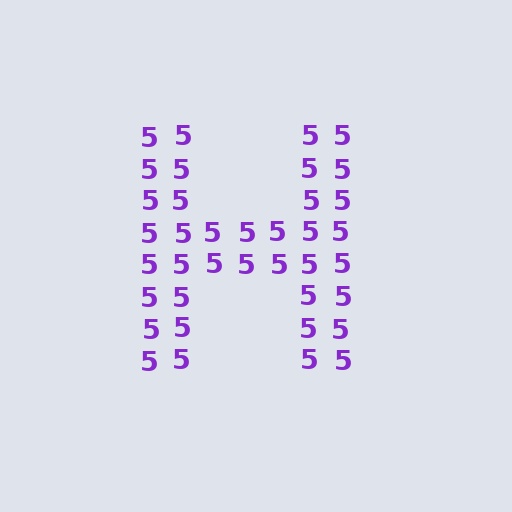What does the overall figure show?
The overall figure shows the letter H.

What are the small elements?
The small elements are digit 5's.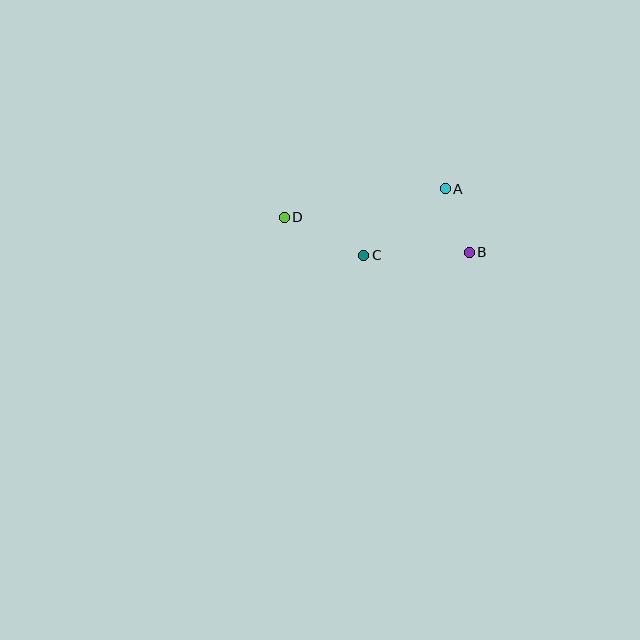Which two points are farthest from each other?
Points B and D are farthest from each other.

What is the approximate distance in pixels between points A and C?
The distance between A and C is approximately 105 pixels.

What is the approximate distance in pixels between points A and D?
The distance between A and D is approximately 164 pixels.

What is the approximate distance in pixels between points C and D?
The distance between C and D is approximately 88 pixels.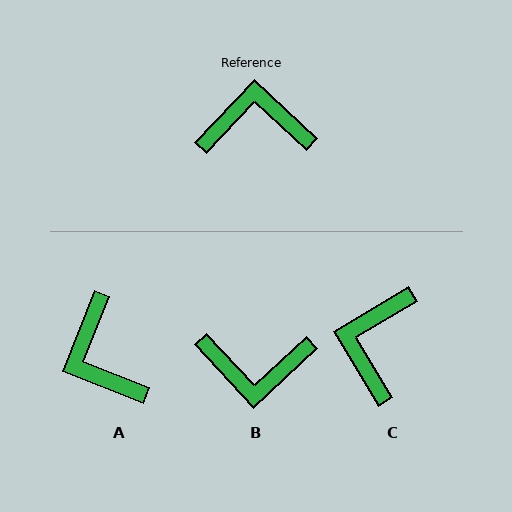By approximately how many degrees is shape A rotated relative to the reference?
Approximately 112 degrees counter-clockwise.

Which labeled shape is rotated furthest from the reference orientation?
B, about 176 degrees away.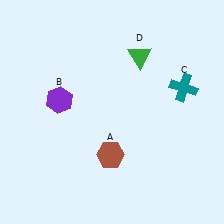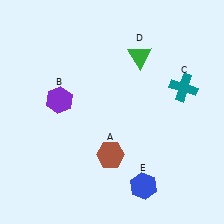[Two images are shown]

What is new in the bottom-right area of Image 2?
A blue hexagon (E) was added in the bottom-right area of Image 2.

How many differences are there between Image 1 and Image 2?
There is 1 difference between the two images.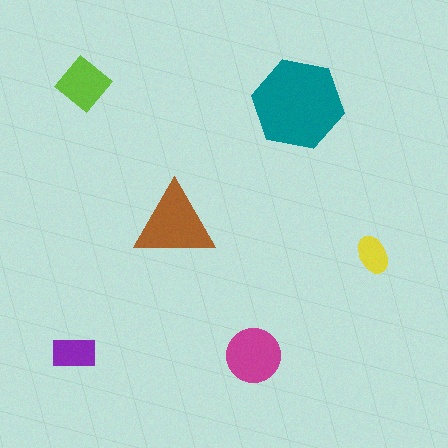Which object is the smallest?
The yellow ellipse.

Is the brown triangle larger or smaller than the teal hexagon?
Smaller.